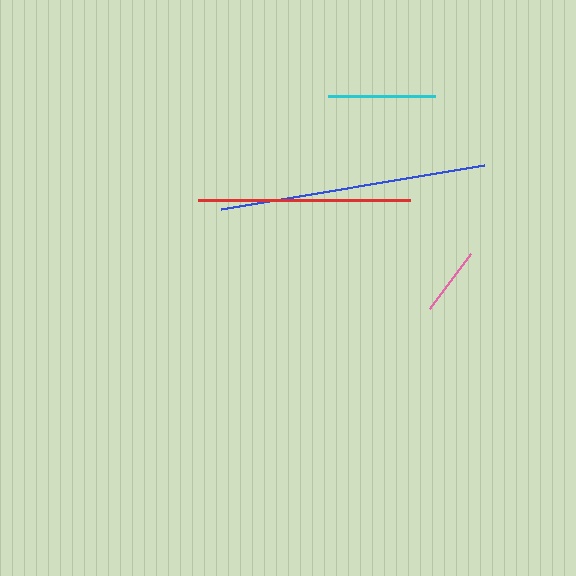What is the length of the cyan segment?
The cyan segment is approximately 107 pixels long.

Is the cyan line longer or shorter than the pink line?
The cyan line is longer than the pink line.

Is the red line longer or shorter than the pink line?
The red line is longer than the pink line.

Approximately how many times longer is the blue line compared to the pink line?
The blue line is approximately 3.9 times the length of the pink line.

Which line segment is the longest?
The blue line is the longest at approximately 266 pixels.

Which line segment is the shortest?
The pink line is the shortest at approximately 69 pixels.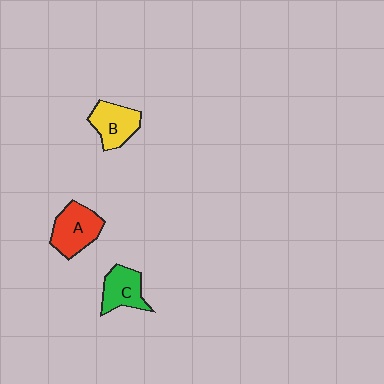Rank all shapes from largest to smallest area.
From largest to smallest: A (red), B (yellow), C (green).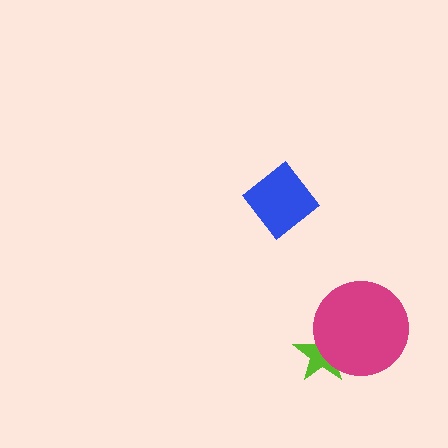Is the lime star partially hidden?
Yes, it is partially covered by another shape.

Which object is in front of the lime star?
The magenta circle is in front of the lime star.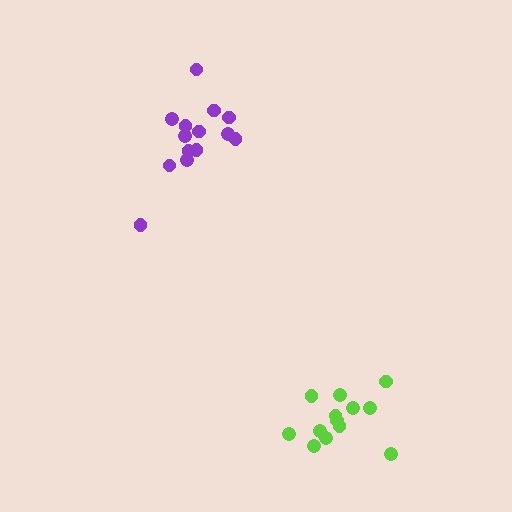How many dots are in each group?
Group 1: 14 dots, Group 2: 13 dots (27 total).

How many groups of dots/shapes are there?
There are 2 groups.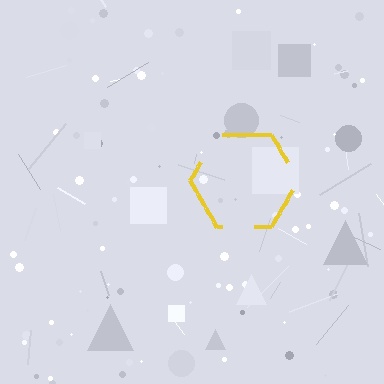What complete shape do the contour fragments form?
The contour fragments form a hexagon.